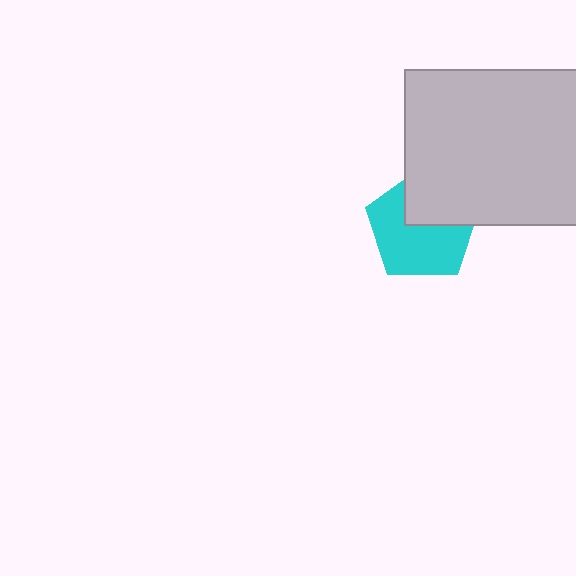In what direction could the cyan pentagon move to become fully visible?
The cyan pentagon could move down. That would shift it out from behind the light gray rectangle entirely.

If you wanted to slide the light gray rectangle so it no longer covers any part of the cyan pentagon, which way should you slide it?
Slide it up — that is the most direct way to separate the two shapes.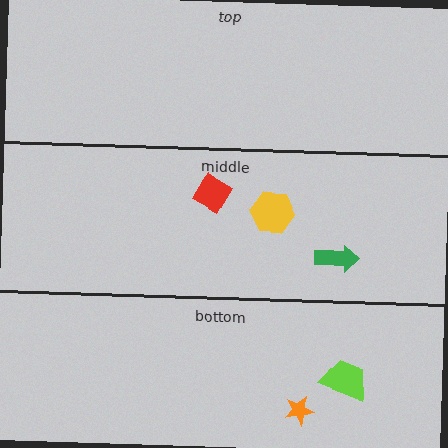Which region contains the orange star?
The bottom region.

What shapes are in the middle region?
The yellow hexagon, the green arrow, the red diamond.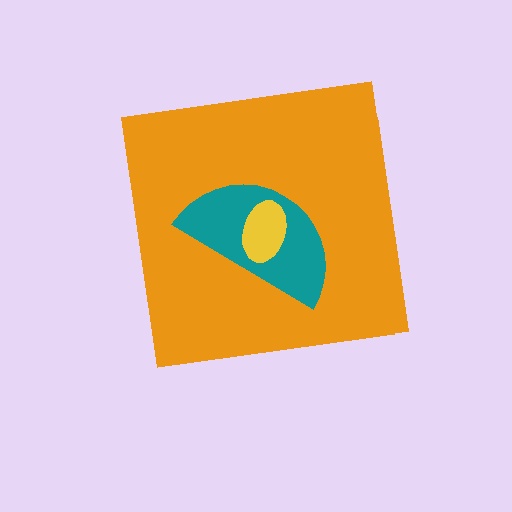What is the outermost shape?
The orange square.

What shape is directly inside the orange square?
The teal semicircle.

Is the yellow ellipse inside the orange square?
Yes.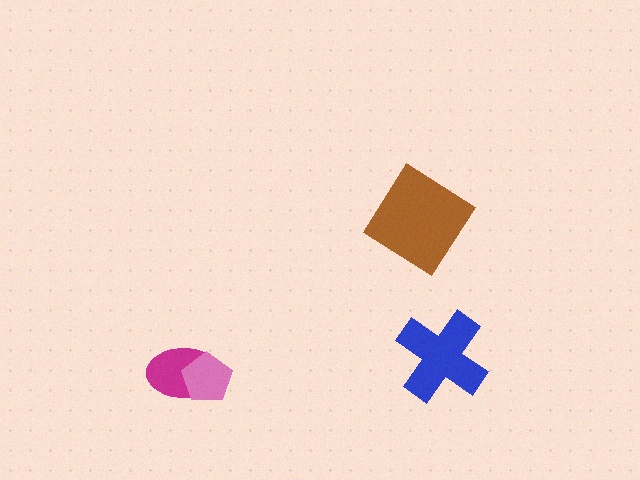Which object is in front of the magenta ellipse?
The pink pentagon is in front of the magenta ellipse.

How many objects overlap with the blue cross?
0 objects overlap with the blue cross.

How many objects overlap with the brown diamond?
0 objects overlap with the brown diamond.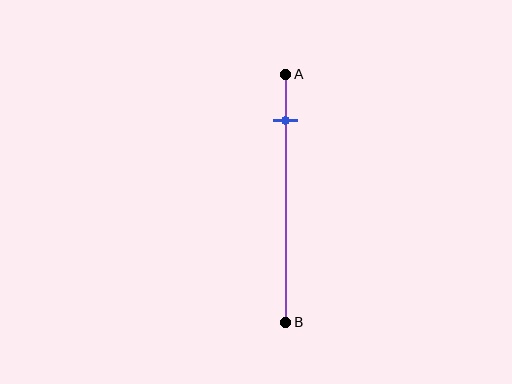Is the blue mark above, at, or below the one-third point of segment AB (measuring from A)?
The blue mark is above the one-third point of segment AB.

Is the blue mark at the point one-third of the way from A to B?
No, the mark is at about 20% from A, not at the 33% one-third point.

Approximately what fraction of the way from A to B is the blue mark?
The blue mark is approximately 20% of the way from A to B.